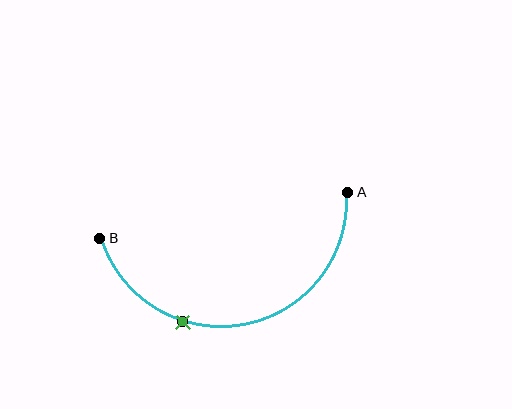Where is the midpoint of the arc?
The arc midpoint is the point on the curve farthest from the straight line joining A and B. It sits below that line.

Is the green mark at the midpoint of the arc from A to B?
No. The green mark lies on the arc but is closer to endpoint B. The arc midpoint would be at the point on the curve equidistant along the arc from both A and B.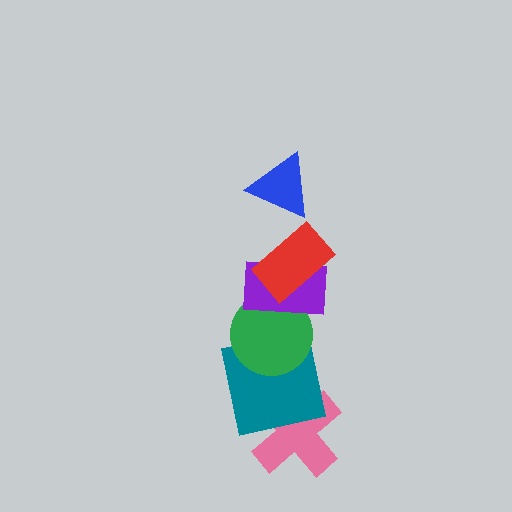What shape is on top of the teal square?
The green circle is on top of the teal square.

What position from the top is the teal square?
The teal square is 5th from the top.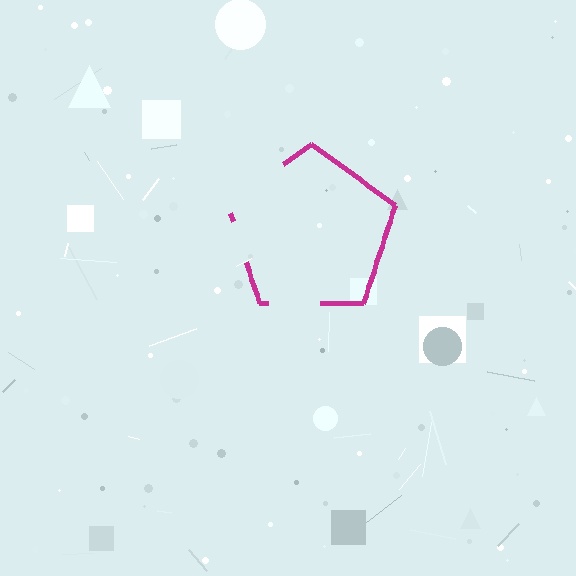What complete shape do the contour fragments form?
The contour fragments form a pentagon.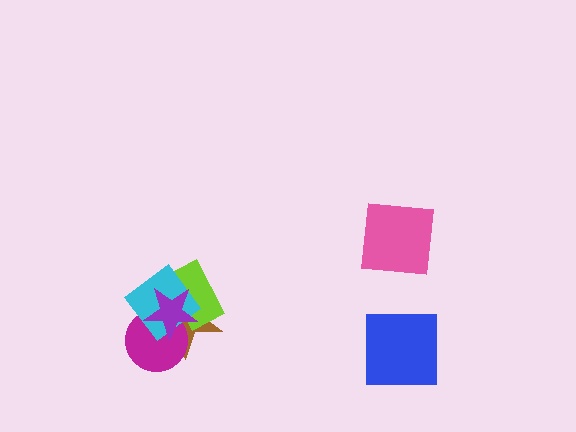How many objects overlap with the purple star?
4 objects overlap with the purple star.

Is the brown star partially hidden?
Yes, it is partially covered by another shape.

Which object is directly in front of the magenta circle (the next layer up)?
The cyan diamond is directly in front of the magenta circle.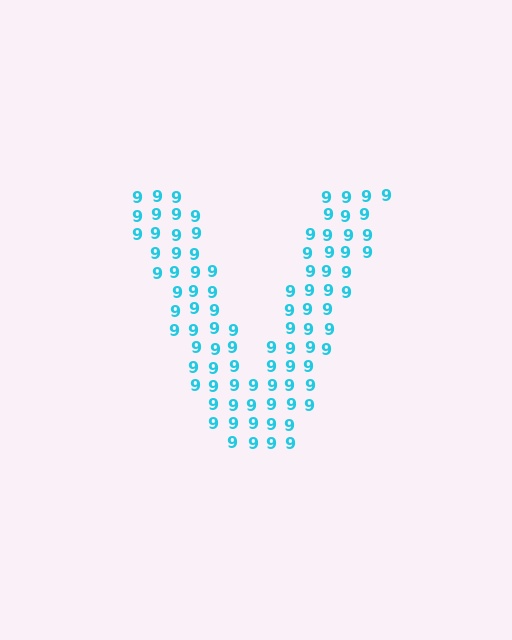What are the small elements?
The small elements are digit 9's.